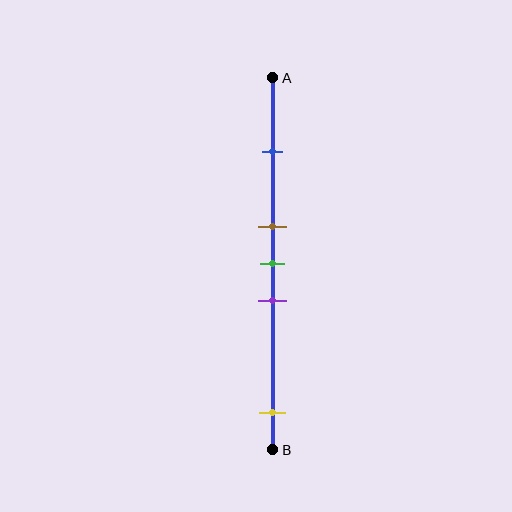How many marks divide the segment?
There are 5 marks dividing the segment.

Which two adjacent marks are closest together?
The brown and green marks are the closest adjacent pair.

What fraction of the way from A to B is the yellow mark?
The yellow mark is approximately 90% (0.9) of the way from A to B.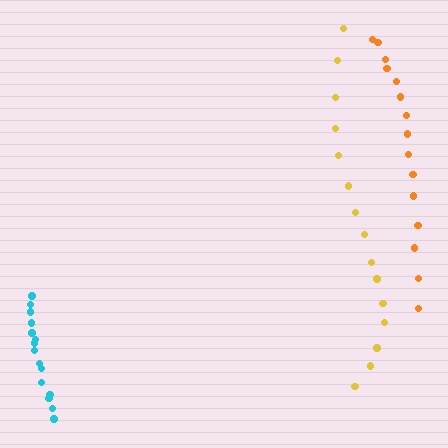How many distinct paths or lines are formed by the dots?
There are 3 distinct paths.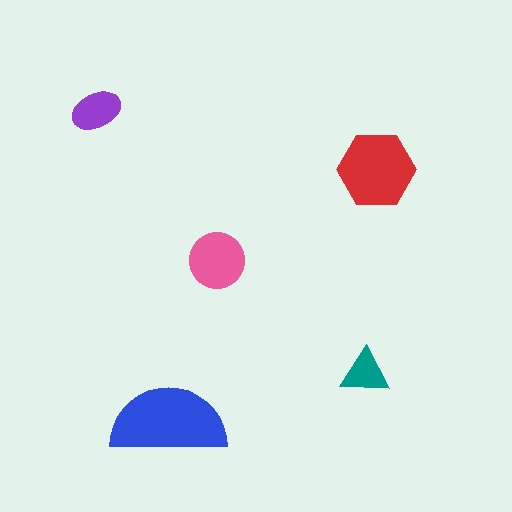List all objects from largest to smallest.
The blue semicircle, the red hexagon, the pink circle, the purple ellipse, the teal triangle.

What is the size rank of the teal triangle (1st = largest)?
5th.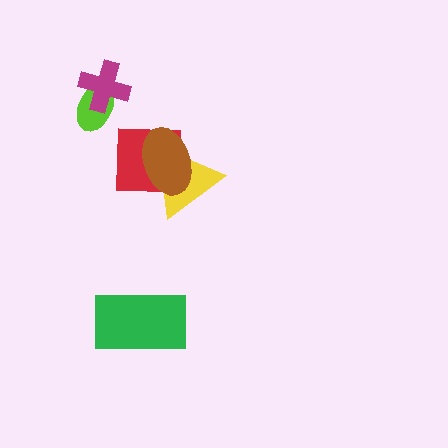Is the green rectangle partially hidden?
No, no other shape covers it.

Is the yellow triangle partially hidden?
Yes, it is partially covered by another shape.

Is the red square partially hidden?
Yes, it is partially covered by another shape.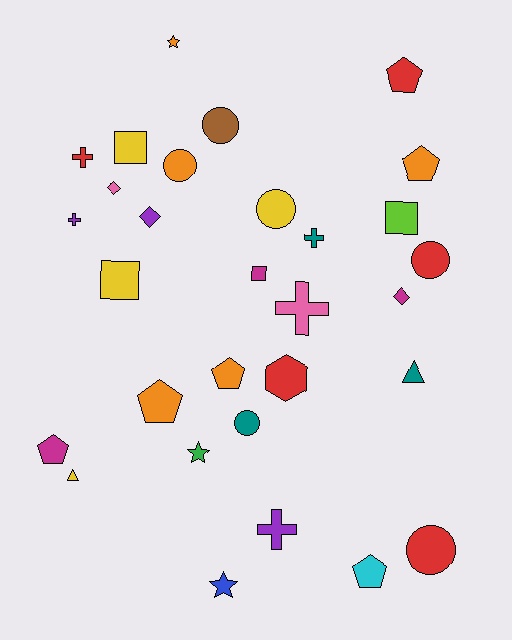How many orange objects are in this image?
There are 5 orange objects.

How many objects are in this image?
There are 30 objects.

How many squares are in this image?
There are 4 squares.